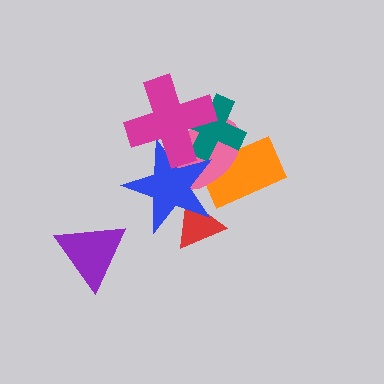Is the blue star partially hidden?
Yes, it is partially covered by another shape.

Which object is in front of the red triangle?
The blue star is in front of the red triangle.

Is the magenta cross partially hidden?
No, no other shape covers it.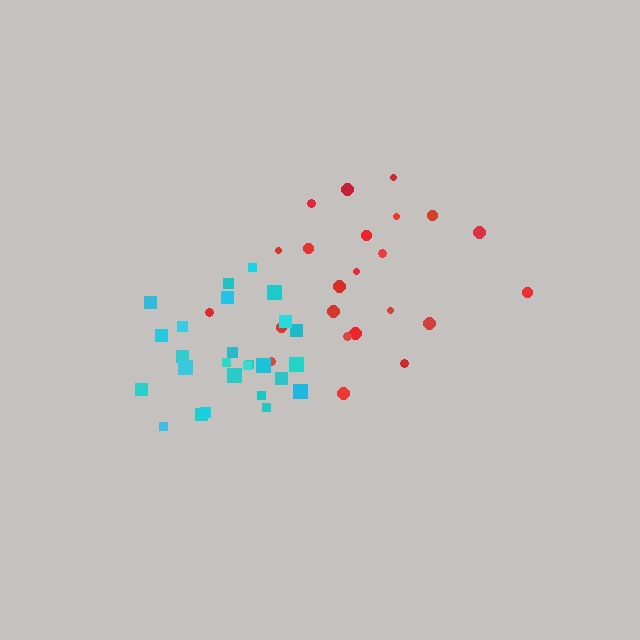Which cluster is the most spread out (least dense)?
Red.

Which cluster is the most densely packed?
Cyan.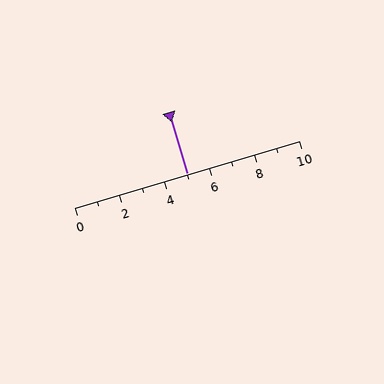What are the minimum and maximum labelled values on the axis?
The axis runs from 0 to 10.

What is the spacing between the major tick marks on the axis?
The major ticks are spaced 2 apart.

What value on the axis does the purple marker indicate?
The marker indicates approximately 5.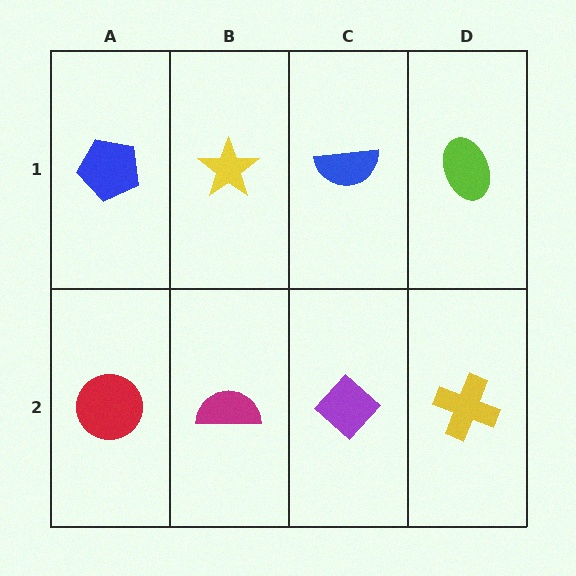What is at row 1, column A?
A blue pentagon.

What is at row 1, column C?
A blue semicircle.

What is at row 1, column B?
A yellow star.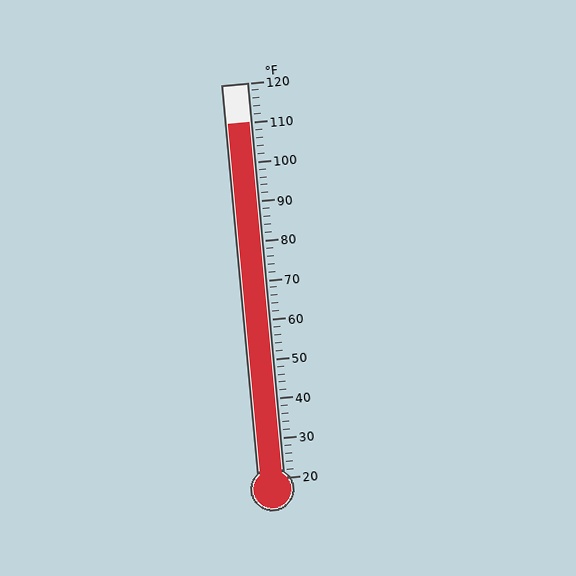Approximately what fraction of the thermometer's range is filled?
The thermometer is filled to approximately 90% of its range.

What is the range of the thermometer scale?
The thermometer scale ranges from 20°F to 120°F.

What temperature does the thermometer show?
The thermometer shows approximately 110°F.